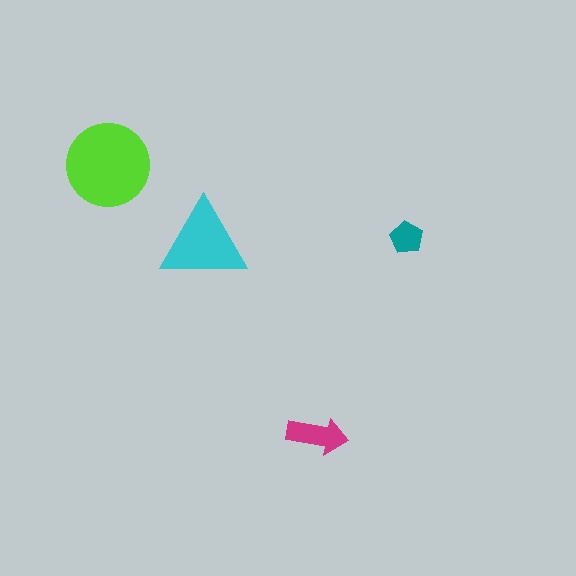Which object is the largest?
The lime circle.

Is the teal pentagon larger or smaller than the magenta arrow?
Smaller.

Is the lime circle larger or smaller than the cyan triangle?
Larger.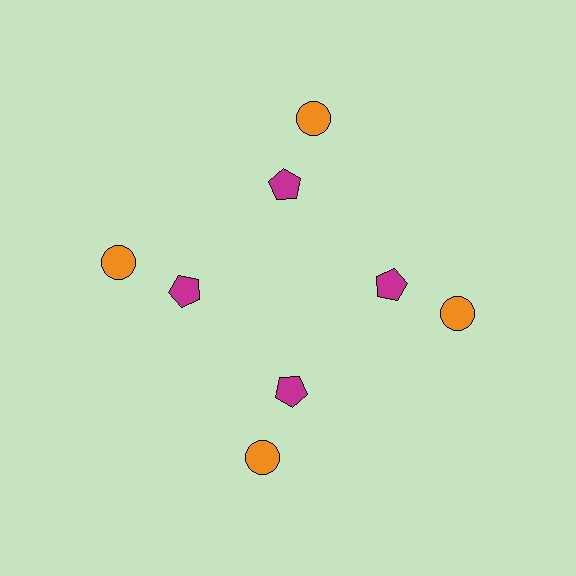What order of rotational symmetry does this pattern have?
This pattern has 4-fold rotational symmetry.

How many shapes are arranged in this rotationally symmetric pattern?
There are 8 shapes, arranged in 4 groups of 2.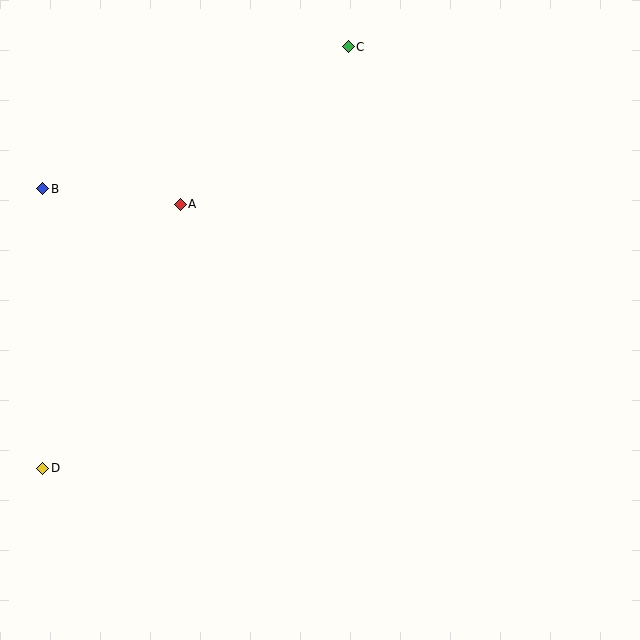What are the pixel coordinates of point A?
Point A is at (180, 204).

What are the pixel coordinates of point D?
Point D is at (43, 468).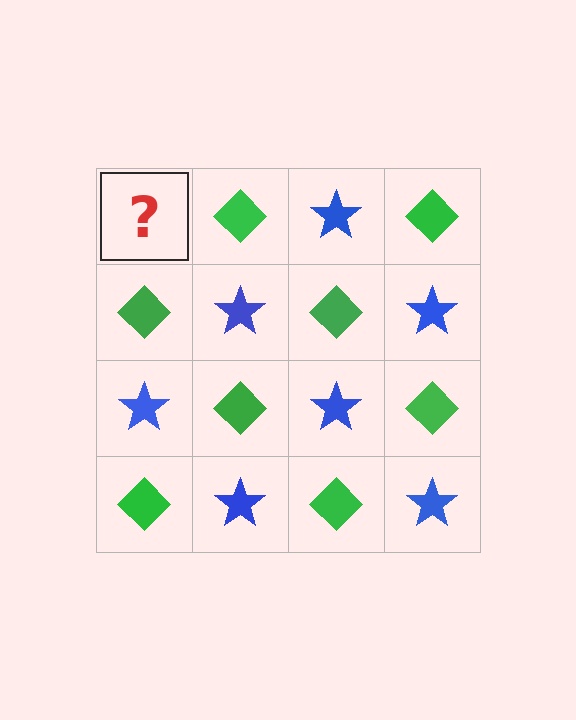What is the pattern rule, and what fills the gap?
The rule is that it alternates blue star and green diamond in a checkerboard pattern. The gap should be filled with a blue star.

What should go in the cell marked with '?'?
The missing cell should contain a blue star.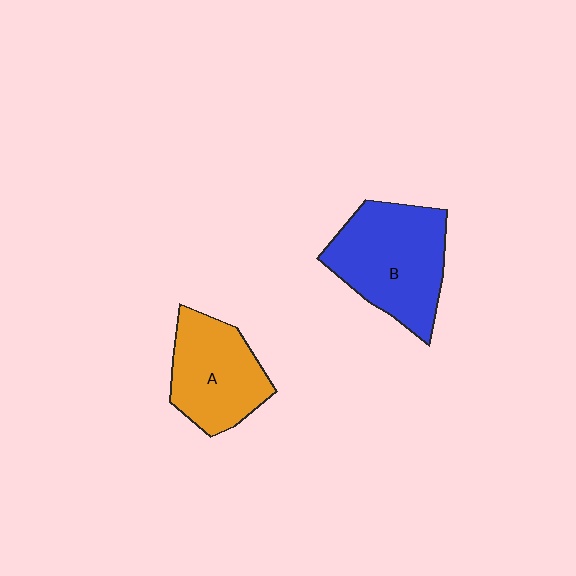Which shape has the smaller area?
Shape A (orange).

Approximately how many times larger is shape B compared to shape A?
Approximately 1.3 times.